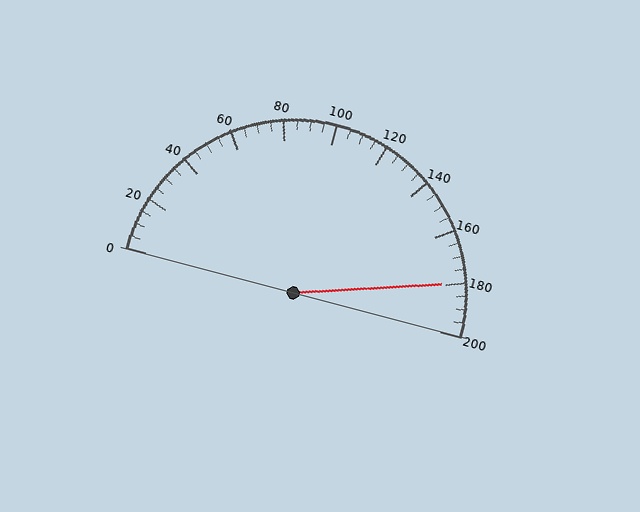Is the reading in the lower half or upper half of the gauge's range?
The reading is in the upper half of the range (0 to 200).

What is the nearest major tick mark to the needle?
The nearest major tick mark is 180.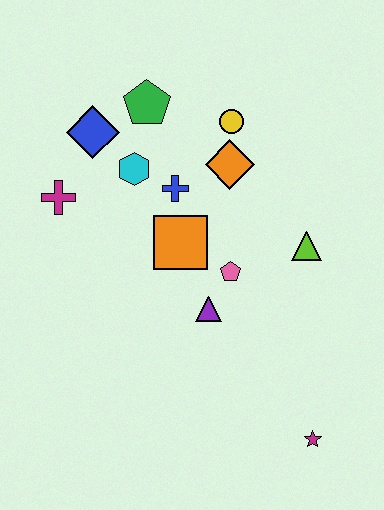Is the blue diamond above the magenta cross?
Yes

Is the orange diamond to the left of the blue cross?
No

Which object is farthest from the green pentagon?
The magenta star is farthest from the green pentagon.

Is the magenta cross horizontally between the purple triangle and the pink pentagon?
No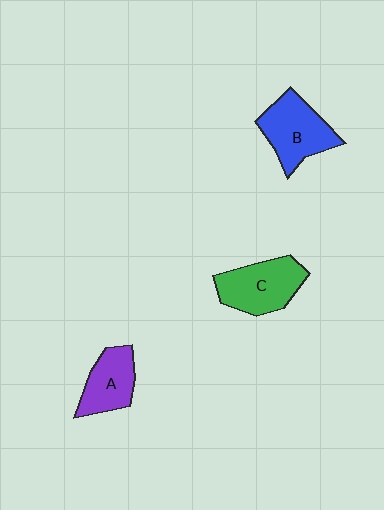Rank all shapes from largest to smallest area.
From largest to smallest: B (blue), C (green), A (purple).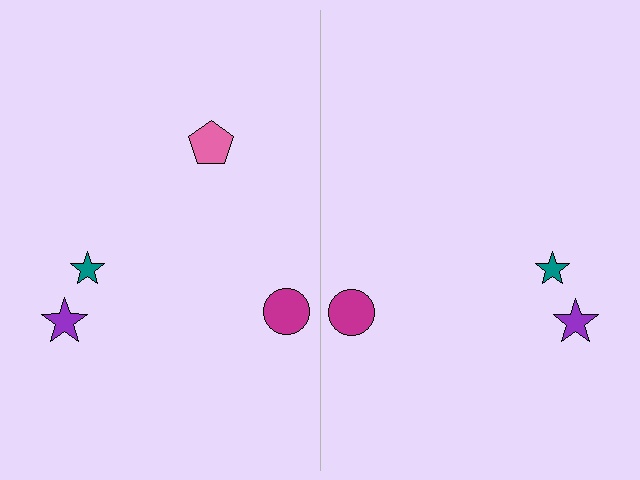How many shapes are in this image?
There are 7 shapes in this image.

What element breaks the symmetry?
A pink pentagon is missing from the right side.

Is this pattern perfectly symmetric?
No, the pattern is not perfectly symmetric. A pink pentagon is missing from the right side.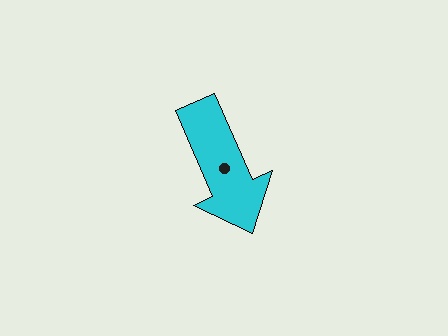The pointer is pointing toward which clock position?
Roughly 5 o'clock.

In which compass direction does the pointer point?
Southeast.